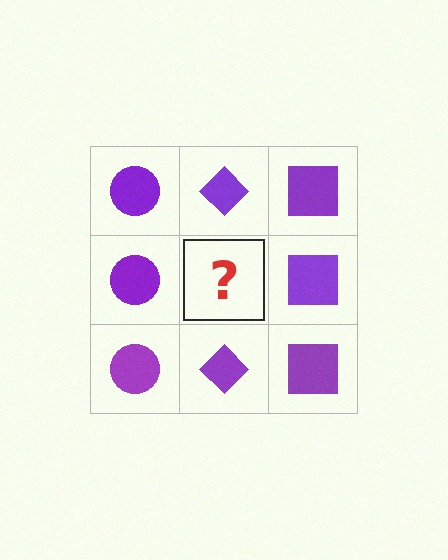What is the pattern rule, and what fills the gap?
The rule is that each column has a consistent shape. The gap should be filled with a purple diamond.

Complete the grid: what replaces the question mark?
The question mark should be replaced with a purple diamond.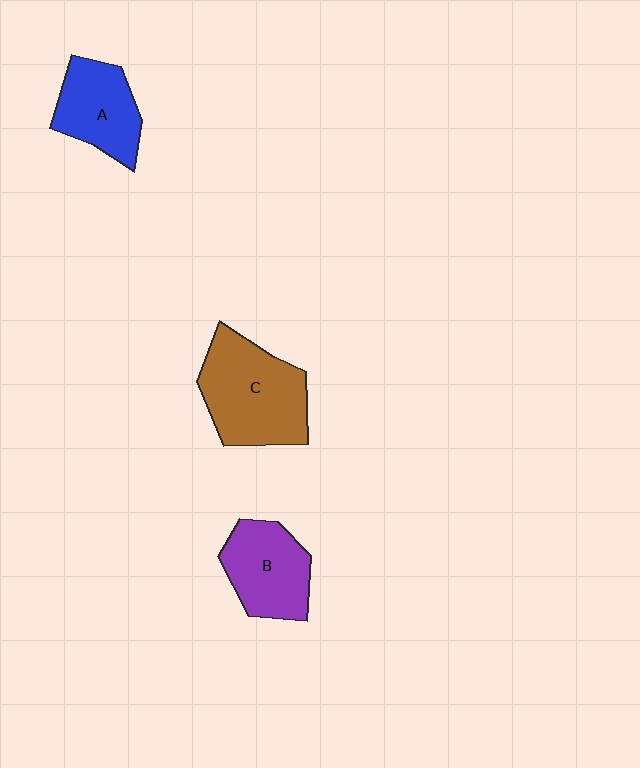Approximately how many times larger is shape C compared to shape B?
Approximately 1.4 times.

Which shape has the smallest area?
Shape A (blue).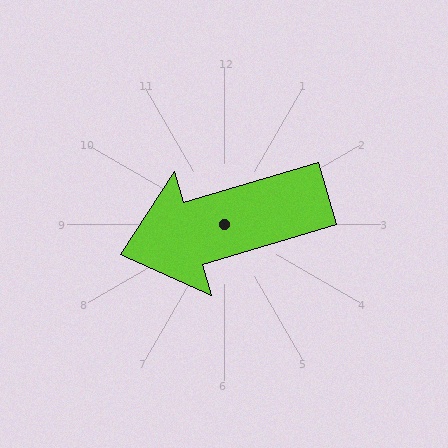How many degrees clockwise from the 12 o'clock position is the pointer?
Approximately 253 degrees.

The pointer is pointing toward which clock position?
Roughly 8 o'clock.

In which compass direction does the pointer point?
West.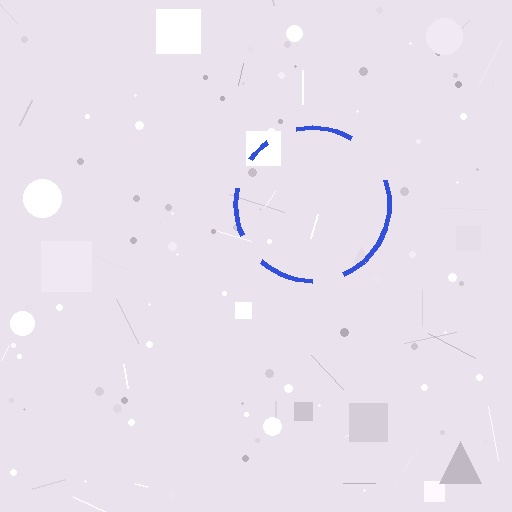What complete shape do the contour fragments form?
The contour fragments form a circle.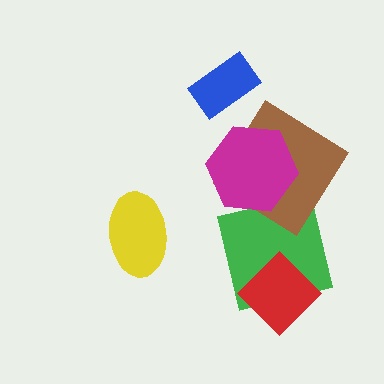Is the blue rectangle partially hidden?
No, no other shape covers it.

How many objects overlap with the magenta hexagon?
1 object overlaps with the magenta hexagon.